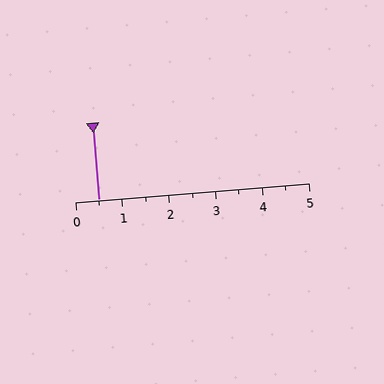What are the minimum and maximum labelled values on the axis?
The axis runs from 0 to 5.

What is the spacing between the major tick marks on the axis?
The major ticks are spaced 1 apart.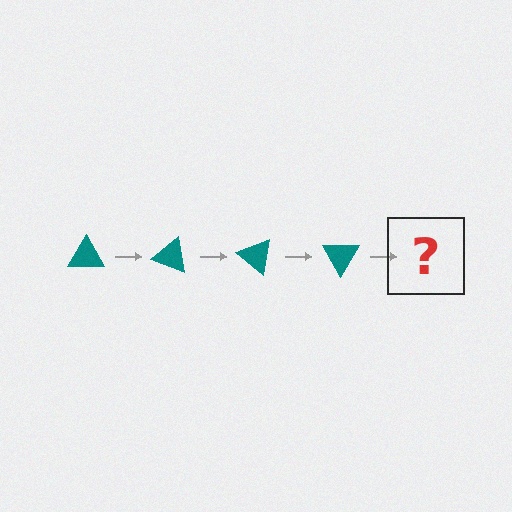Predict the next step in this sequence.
The next step is a teal triangle rotated 80 degrees.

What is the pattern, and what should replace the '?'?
The pattern is that the triangle rotates 20 degrees each step. The '?' should be a teal triangle rotated 80 degrees.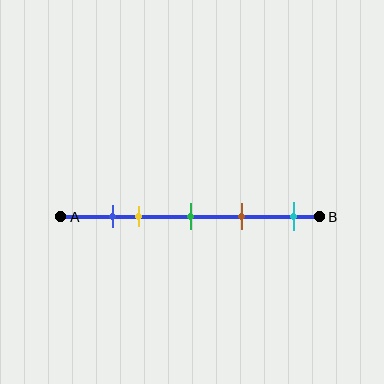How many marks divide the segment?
There are 5 marks dividing the segment.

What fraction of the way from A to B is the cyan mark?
The cyan mark is approximately 90% (0.9) of the way from A to B.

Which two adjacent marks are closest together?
The blue and yellow marks are the closest adjacent pair.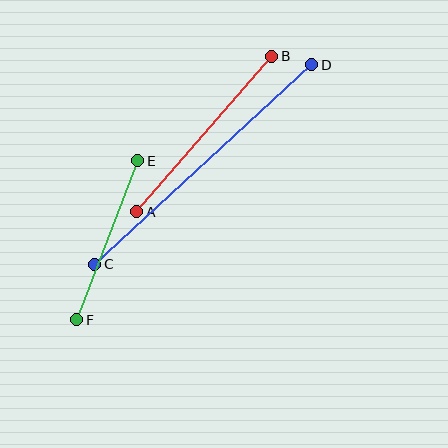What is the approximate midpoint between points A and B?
The midpoint is at approximately (204, 134) pixels.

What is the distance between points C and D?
The distance is approximately 295 pixels.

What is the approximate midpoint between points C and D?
The midpoint is at approximately (203, 164) pixels.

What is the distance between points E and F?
The distance is approximately 170 pixels.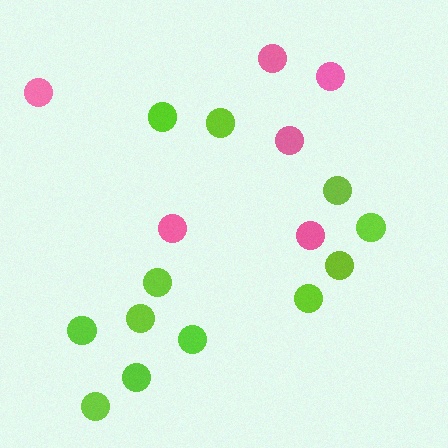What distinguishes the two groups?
There are 2 groups: one group of lime circles (12) and one group of pink circles (6).